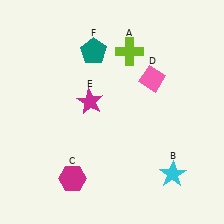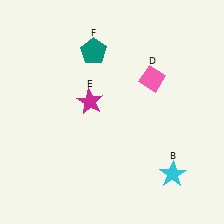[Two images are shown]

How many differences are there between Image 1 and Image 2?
There are 2 differences between the two images.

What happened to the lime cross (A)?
The lime cross (A) was removed in Image 2. It was in the top-right area of Image 1.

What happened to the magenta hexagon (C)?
The magenta hexagon (C) was removed in Image 2. It was in the bottom-left area of Image 1.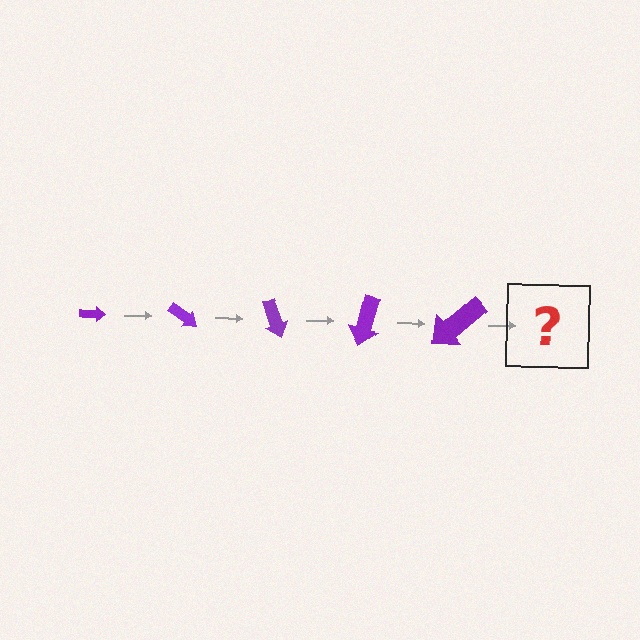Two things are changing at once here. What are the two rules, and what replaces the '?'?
The two rules are that the arrow grows larger each step and it rotates 35 degrees each step. The '?' should be an arrow, larger than the previous one and rotated 175 degrees from the start.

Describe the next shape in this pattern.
It should be an arrow, larger than the previous one and rotated 175 degrees from the start.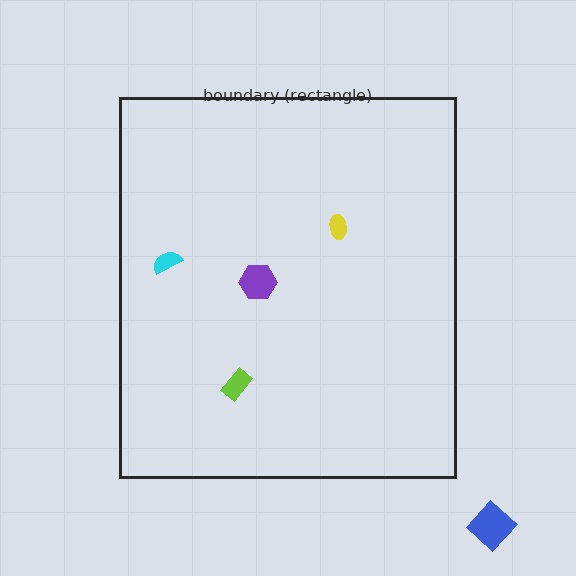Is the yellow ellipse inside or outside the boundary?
Inside.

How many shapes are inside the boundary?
4 inside, 1 outside.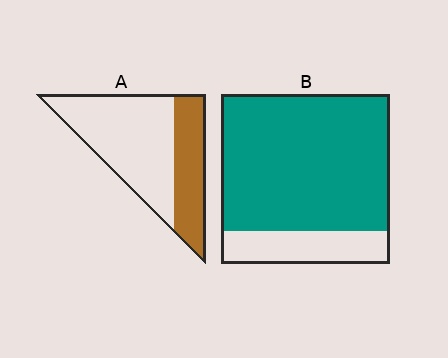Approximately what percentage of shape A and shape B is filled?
A is approximately 35% and B is approximately 80%.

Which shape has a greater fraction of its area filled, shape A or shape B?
Shape B.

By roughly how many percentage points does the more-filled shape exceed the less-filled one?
By roughly 45 percentage points (B over A).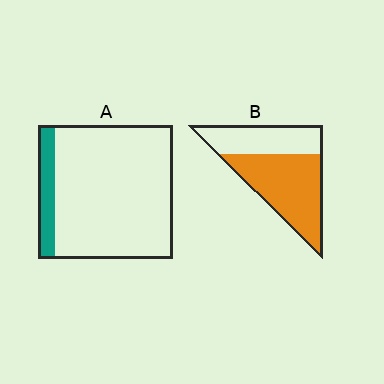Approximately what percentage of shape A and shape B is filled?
A is approximately 15% and B is approximately 60%.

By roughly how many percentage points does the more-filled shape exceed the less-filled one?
By roughly 50 percentage points (B over A).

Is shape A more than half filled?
No.